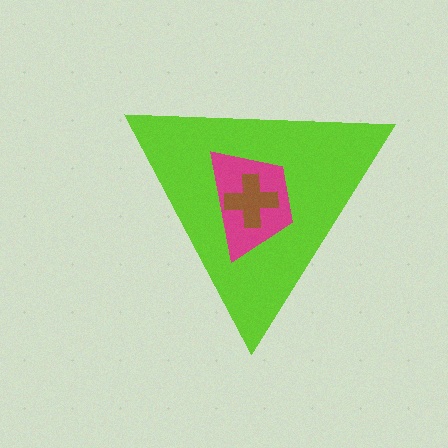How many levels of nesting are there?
3.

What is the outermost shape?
The lime triangle.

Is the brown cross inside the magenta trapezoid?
Yes.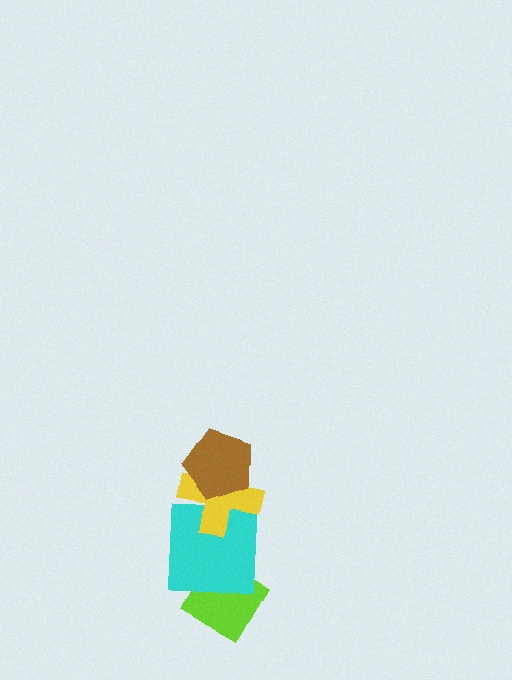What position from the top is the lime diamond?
The lime diamond is 4th from the top.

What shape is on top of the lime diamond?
The cyan square is on top of the lime diamond.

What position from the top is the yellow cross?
The yellow cross is 2nd from the top.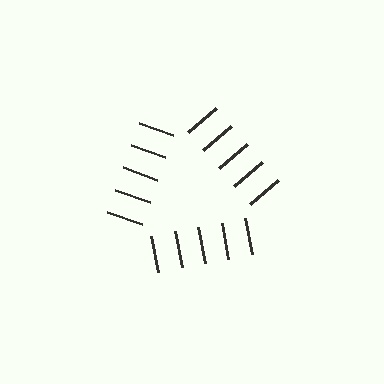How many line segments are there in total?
15 — 5 along each of the 3 edges.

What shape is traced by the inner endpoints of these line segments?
An illusory triangle — the line segments terminate on its edges but no continuous stroke is drawn.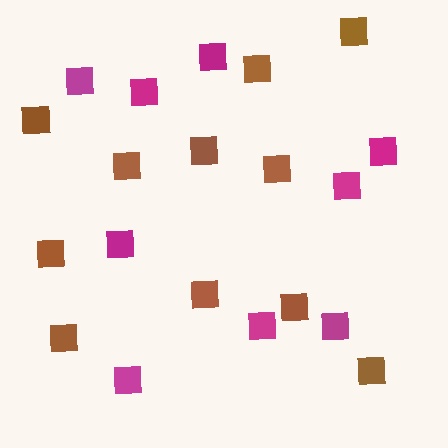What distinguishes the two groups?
There are 2 groups: one group of brown squares (11) and one group of magenta squares (9).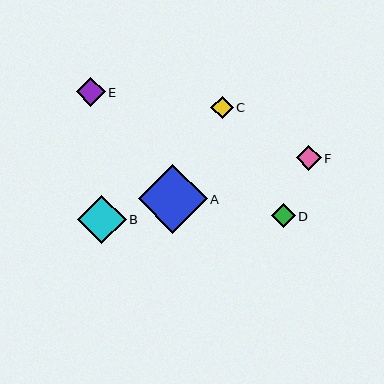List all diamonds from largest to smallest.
From largest to smallest: A, B, E, F, D, C.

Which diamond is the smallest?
Diamond C is the smallest with a size of approximately 22 pixels.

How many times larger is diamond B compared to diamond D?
Diamond B is approximately 2.0 times the size of diamond D.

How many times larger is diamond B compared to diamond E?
Diamond B is approximately 1.7 times the size of diamond E.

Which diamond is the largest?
Diamond A is the largest with a size of approximately 69 pixels.